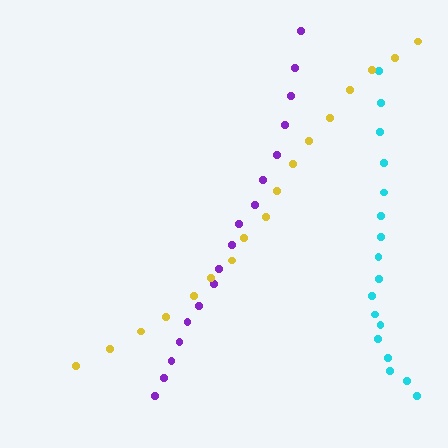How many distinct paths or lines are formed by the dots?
There are 3 distinct paths.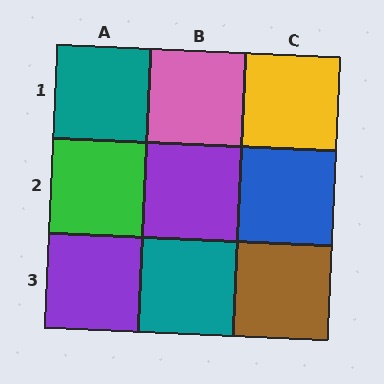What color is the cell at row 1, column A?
Teal.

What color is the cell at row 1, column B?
Pink.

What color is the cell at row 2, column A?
Green.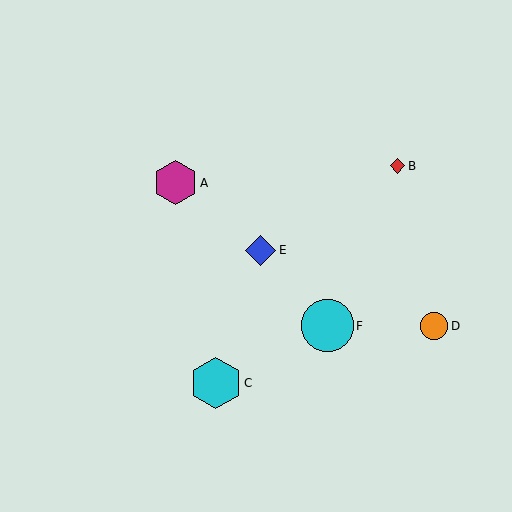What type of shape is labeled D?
Shape D is an orange circle.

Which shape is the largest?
The cyan circle (labeled F) is the largest.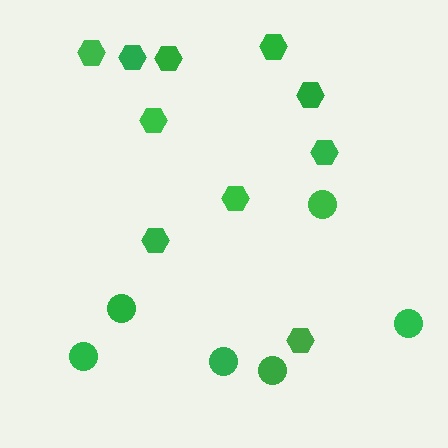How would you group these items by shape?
There are 2 groups: one group of hexagons (10) and one group of circles (6).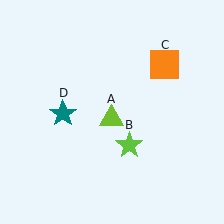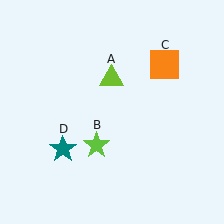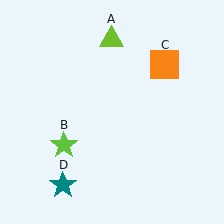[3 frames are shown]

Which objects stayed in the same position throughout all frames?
Orange square (object C) remained stationary.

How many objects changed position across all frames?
3 objects changed position: lime triangle (object A), lime star (object B), teal star (object D).